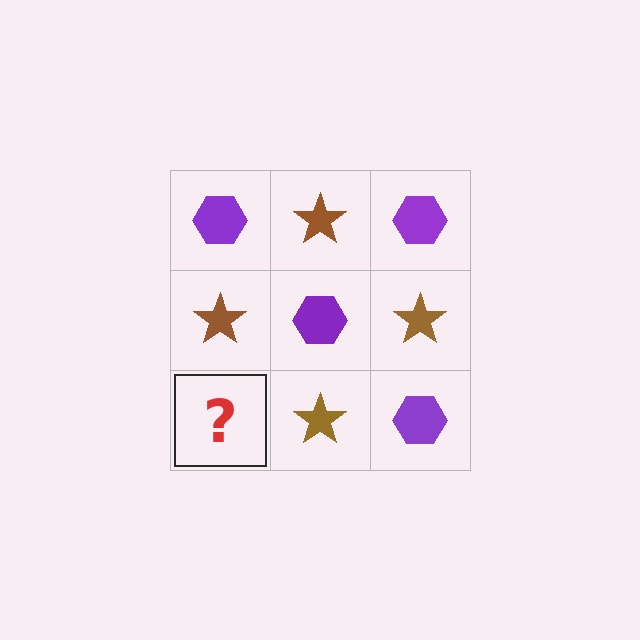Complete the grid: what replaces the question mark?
The question mark should be replaced with a purple hexagon.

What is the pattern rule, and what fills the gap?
The rule is that it alternates purple hexagon and brown star in a checkerboard pattern. The gap should be filled with a purple hexagon.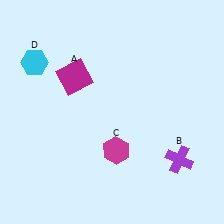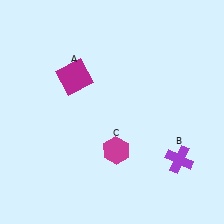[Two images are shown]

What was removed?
The cyan hexagon (D) was removed in Image 2.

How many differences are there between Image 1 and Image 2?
There is 1 difference between the two images.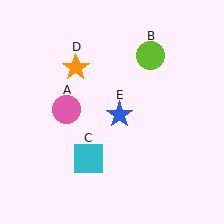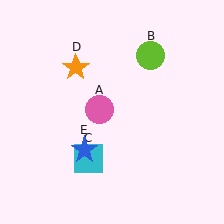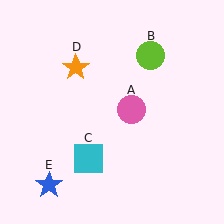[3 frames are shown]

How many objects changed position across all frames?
2 objects changed position: pink circle (object A), blue star (object E).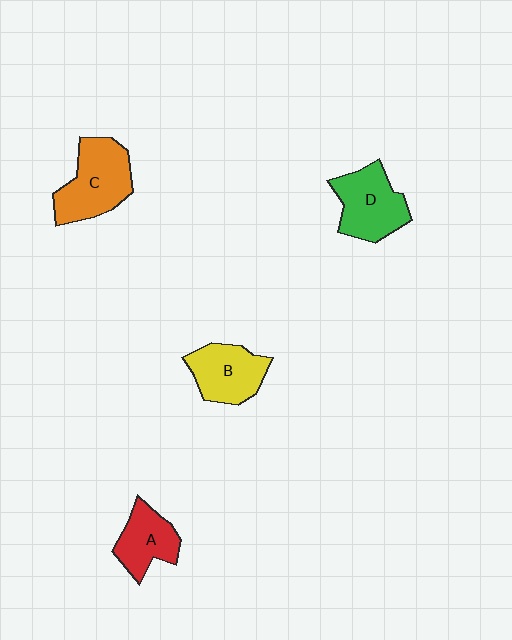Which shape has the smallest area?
Shape A (red).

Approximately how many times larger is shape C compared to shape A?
Approximately 1.5 times.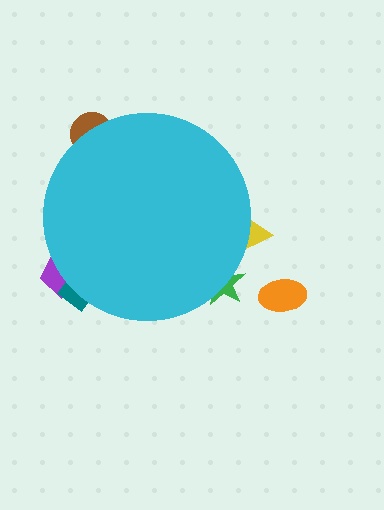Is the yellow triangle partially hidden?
Yes, the yellow triangle is partially hidden behind the cyan circle.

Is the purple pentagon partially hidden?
Yes, the purple pentagon is partially hidden behind the cyan circle.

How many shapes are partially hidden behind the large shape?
5 shapes are partially hidden.